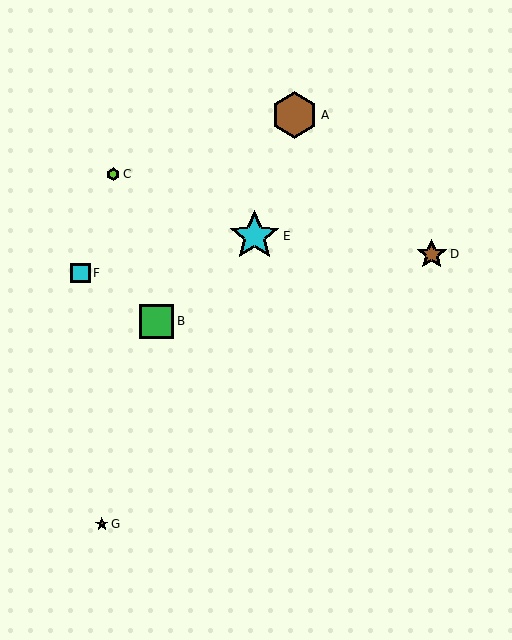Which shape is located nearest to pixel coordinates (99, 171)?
The lime hexagon (labeled C) at (113, 174) is nearest to that location.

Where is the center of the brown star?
The center of the brown star is at (432, 254).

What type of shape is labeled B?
Shape B is a green square.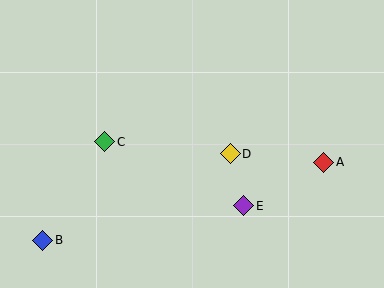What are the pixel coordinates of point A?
Point A is at (324, 162).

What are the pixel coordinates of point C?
Point C is at (105, 142).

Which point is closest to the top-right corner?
Point A is closest to the top-right corner.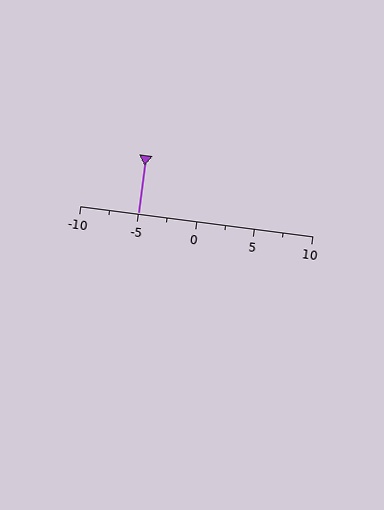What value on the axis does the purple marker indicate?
The marker indicates approximately -5.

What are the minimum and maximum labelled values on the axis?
The axis runs from -10 to 10.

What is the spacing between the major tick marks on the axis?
The major ticks are spaced 5 apart.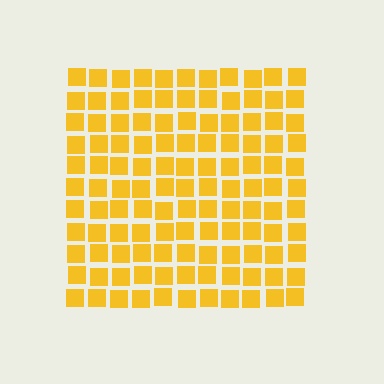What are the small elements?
The small elements are squares.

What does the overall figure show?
The overall figure shows a square.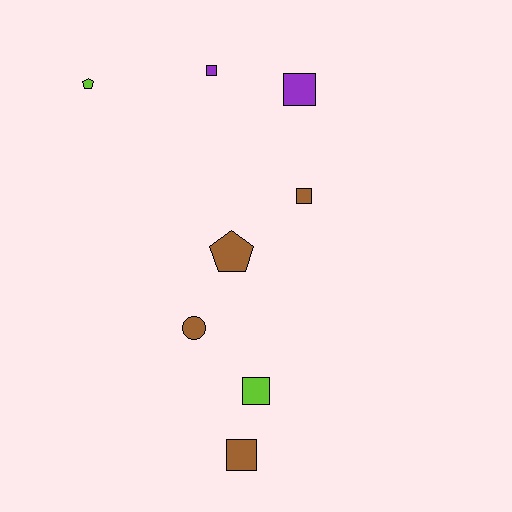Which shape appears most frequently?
Square, with 5 objects.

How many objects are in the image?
There are 8 objects.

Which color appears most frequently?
Brown, with 4 objects.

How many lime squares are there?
There is 1 lime square.